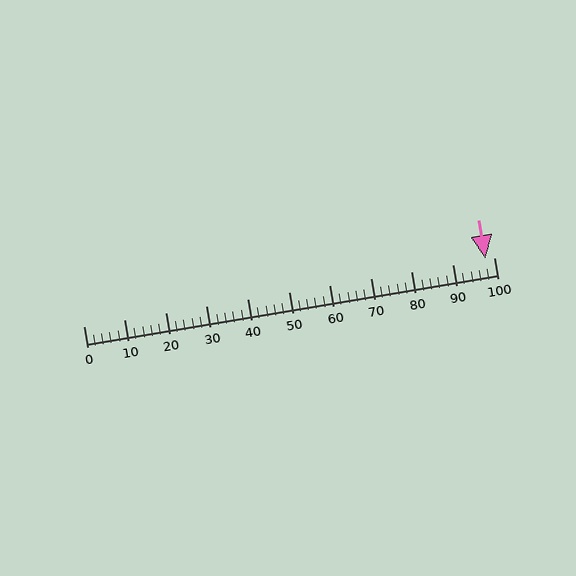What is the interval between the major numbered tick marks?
The major tick marks are spaced 10 units apart.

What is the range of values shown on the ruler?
The ruler shows values from 0 to 100.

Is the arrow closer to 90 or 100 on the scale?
The arrow is closer to 100.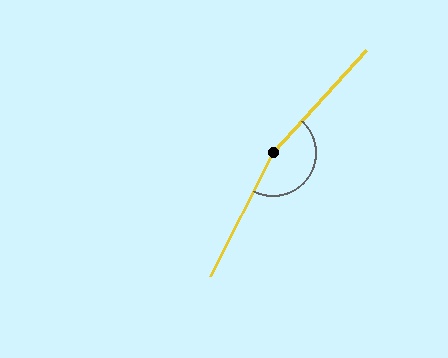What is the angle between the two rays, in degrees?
Approximately 165 degrees.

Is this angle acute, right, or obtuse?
It is obtuse.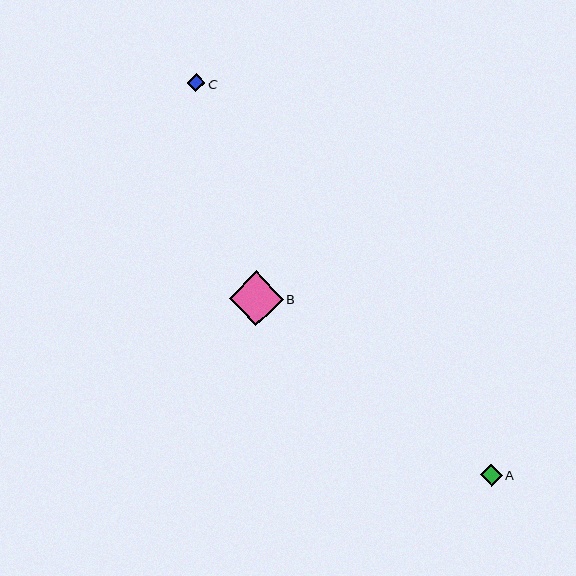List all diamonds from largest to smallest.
From largest to smallest: B, A, C.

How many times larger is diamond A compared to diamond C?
Diamond A is approximately 1.2 times the size of diamond C.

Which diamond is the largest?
Diamond B is the largest with a size of approximately 54 pixels.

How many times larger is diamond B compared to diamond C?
Diamond B is approximately 2.9 times the size of diamond C.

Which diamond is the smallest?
Diamond C is the smallest with a size of approximately 19 pixels.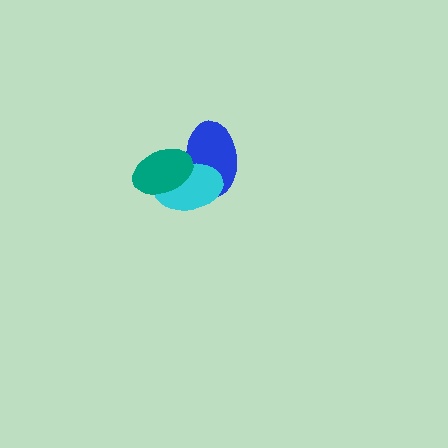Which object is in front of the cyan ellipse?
The teal ellipse is in front of the cyan ellipse.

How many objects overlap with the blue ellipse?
2 objects overlap with the blue ellipse.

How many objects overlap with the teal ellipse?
2 objects overlap with the teal ellipse.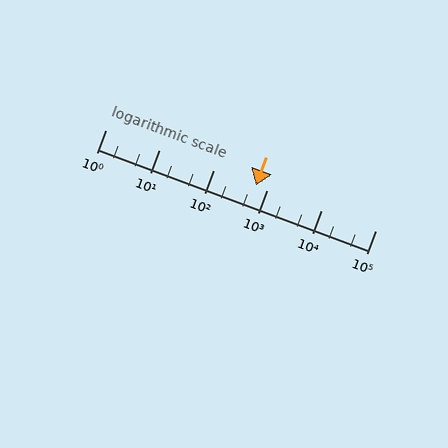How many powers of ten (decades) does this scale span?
The scale spans 5 decades, from 1 to 100000.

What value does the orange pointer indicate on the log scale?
The pointer indicates approximately 620.